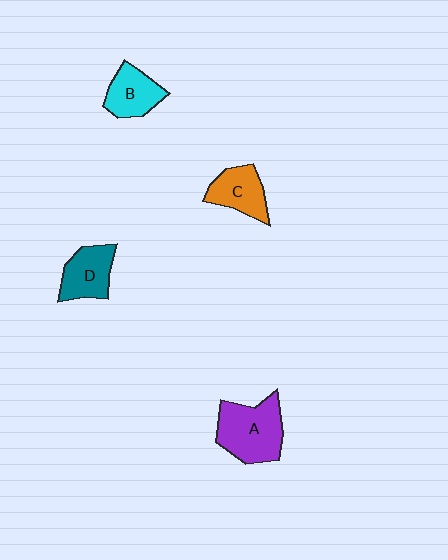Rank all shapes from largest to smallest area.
From largest to smallest: A (purple), D (teal), C (orange), B (cyan).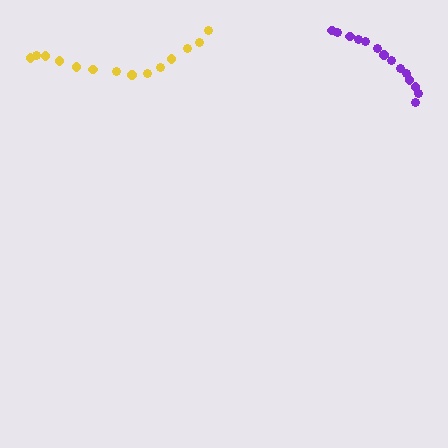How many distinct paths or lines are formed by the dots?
There are 2 distinct paths.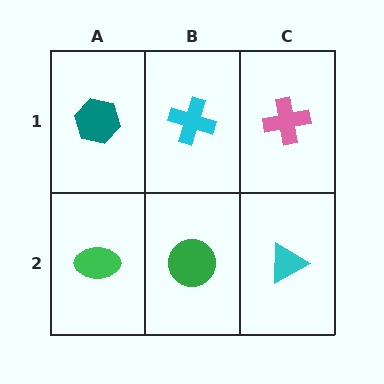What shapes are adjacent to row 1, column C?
A cyan triangle (row 2, column C), a cyan cross (row 1, column B).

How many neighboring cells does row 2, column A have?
2.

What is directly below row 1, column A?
A green ellipse.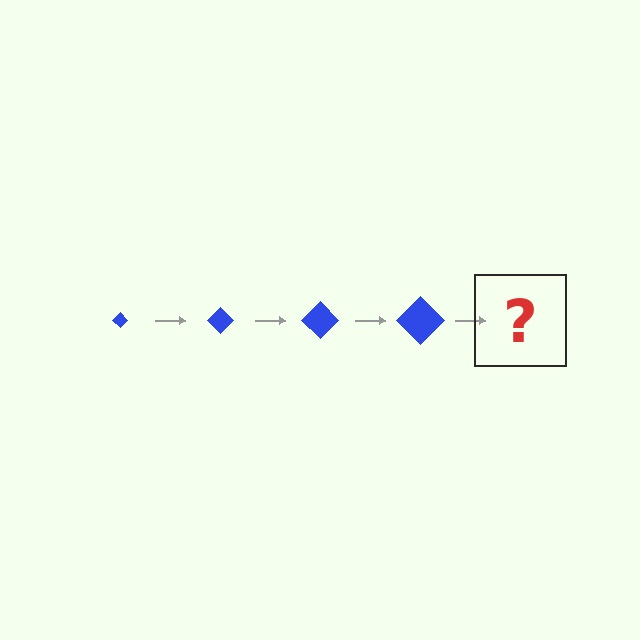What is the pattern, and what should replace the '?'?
The pattern is that the diamond gets progressively larger each step. The '?' should be a blue diamond, larger than the previous one.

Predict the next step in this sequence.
The next step is a blue diamond, larger than the previous one.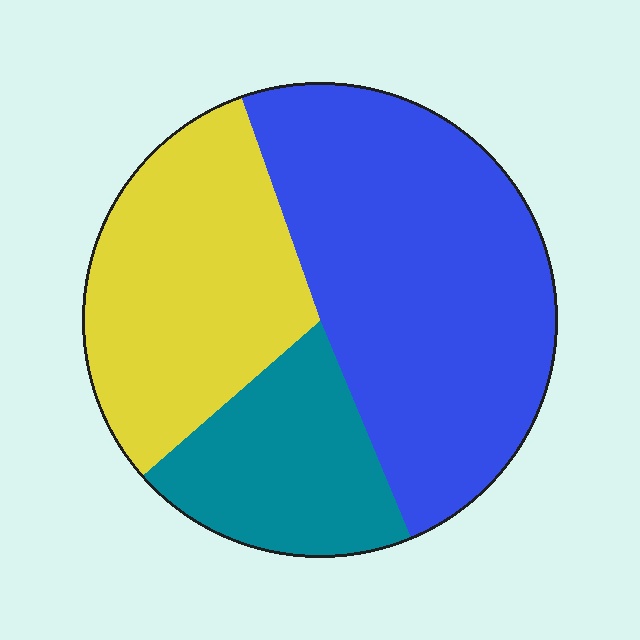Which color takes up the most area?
Blue, at roughly 50%.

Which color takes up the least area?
Teal, at roughly 20%.